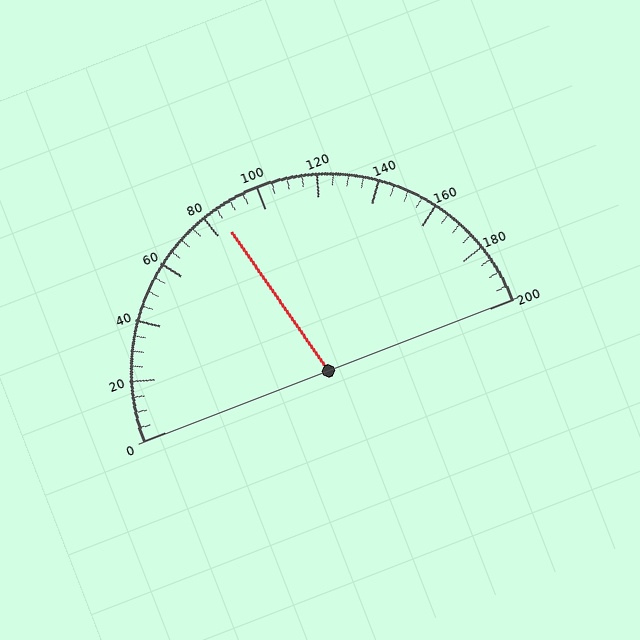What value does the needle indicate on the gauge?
The needle indicates approximately 85.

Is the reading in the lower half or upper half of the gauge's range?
The reading is in the lower half of the range (0 to 200).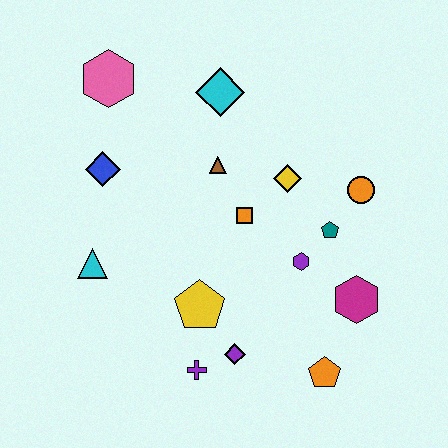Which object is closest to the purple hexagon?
The teal pentagon is closest to the purple hexagon.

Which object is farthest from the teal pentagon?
The pink hexagon is farthest from the teal pentagon.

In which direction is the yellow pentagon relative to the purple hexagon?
The yellow pentagon is to the left of the purple hexagon.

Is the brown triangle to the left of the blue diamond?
No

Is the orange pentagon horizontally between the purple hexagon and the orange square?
No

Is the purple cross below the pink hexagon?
Yes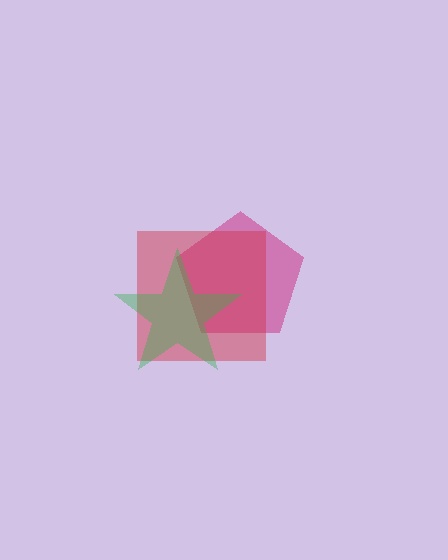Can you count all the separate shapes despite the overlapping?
Yes, there are 3 separate shapes.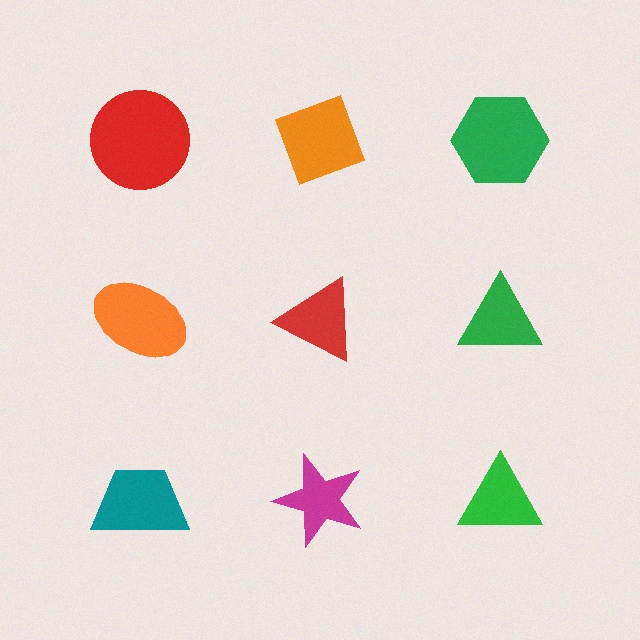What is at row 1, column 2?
An orange diamond.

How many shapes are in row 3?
3 shapes.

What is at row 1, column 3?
A green hexagon.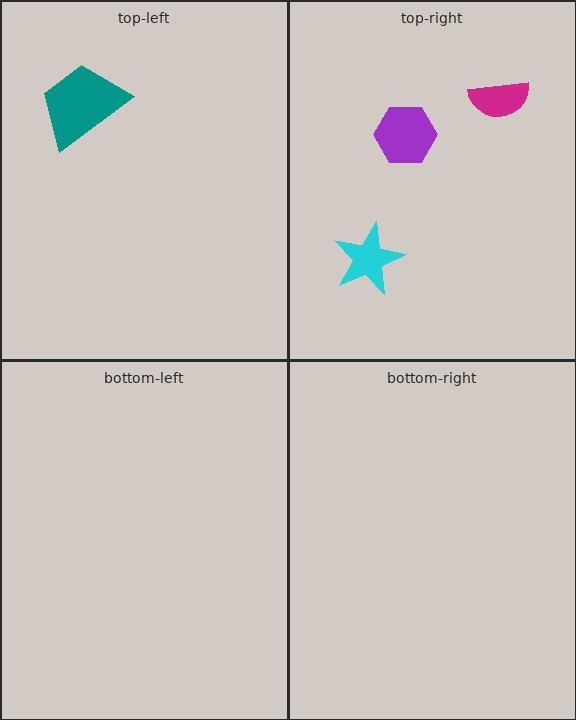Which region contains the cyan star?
The top-right region.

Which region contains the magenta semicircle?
The top-right region.